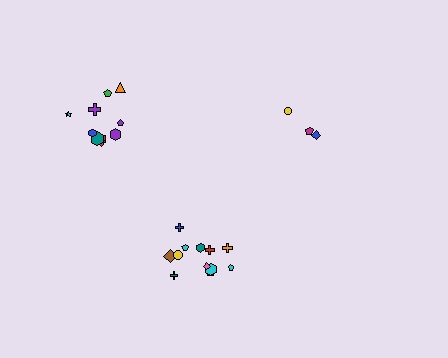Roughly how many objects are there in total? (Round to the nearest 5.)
Roughly 25 objects in total.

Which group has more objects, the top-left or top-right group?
The top-left group.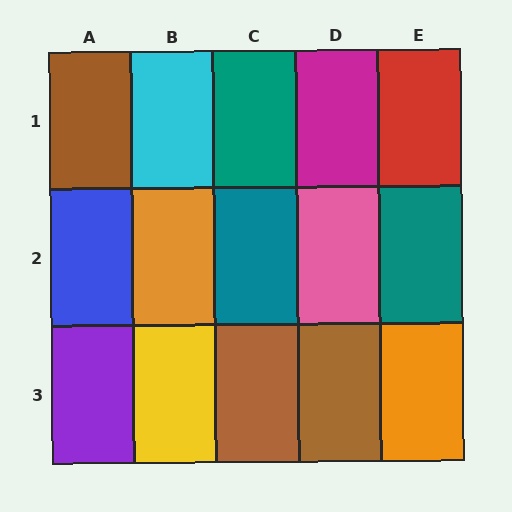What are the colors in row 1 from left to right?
Brown, cyan, teal, magenta, red.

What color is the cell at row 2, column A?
Blue.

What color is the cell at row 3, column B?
Yellow.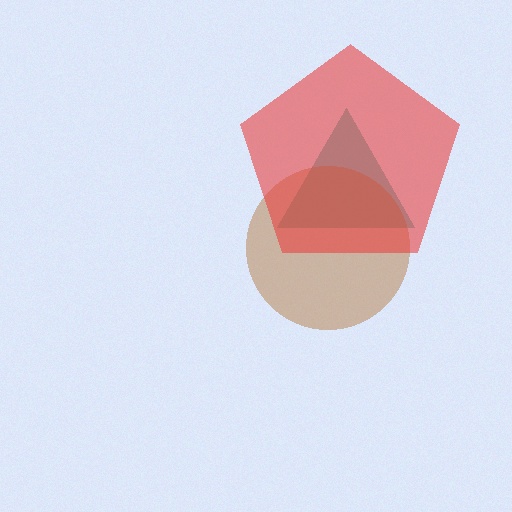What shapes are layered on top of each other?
The layered shapes are: a teal triangle, a brown circle, a red pentagon.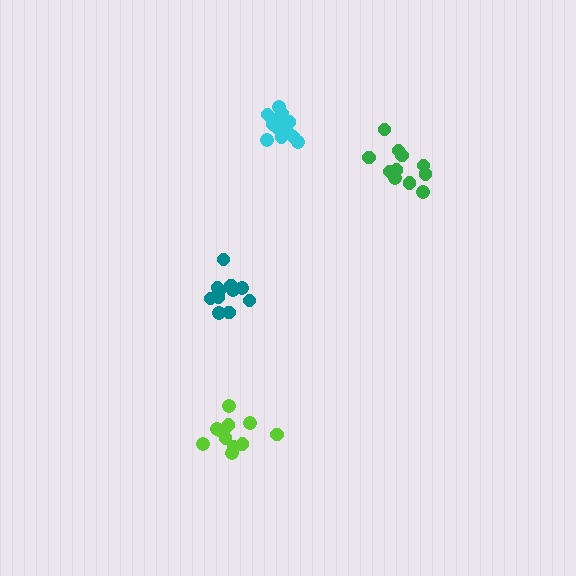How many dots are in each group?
Group 1: 14 dots, Group 2: 11 dots, Group 3: 11 dots, Group 4: 12 dots (48 total).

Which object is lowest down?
The lime cluster is bottommost.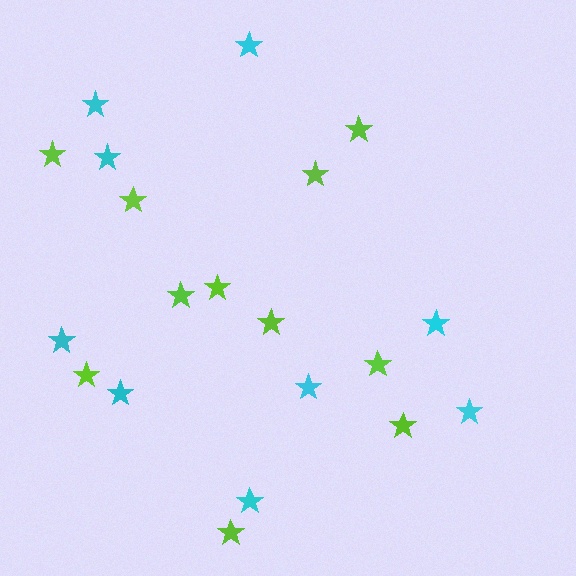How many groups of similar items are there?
There are 2 groups: one group of lime stars (11) and one group of cyan stars (9).